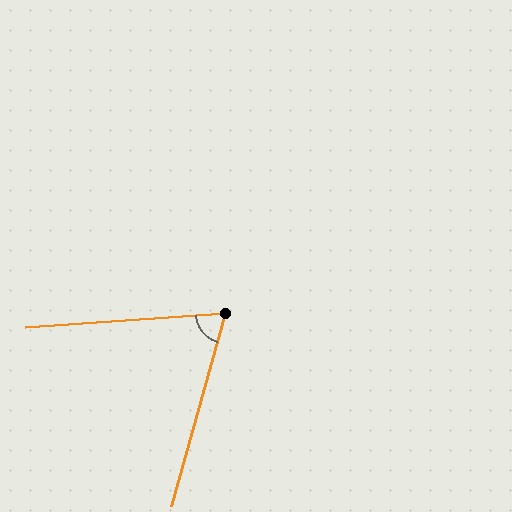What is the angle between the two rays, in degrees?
Approximately 71 degrees.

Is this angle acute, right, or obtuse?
It is acute.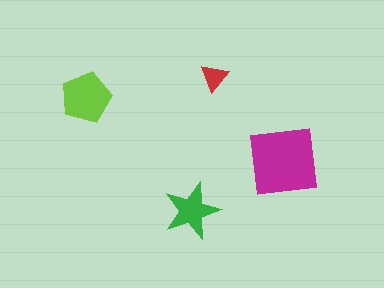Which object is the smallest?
The red triangle.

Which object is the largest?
The magenta square.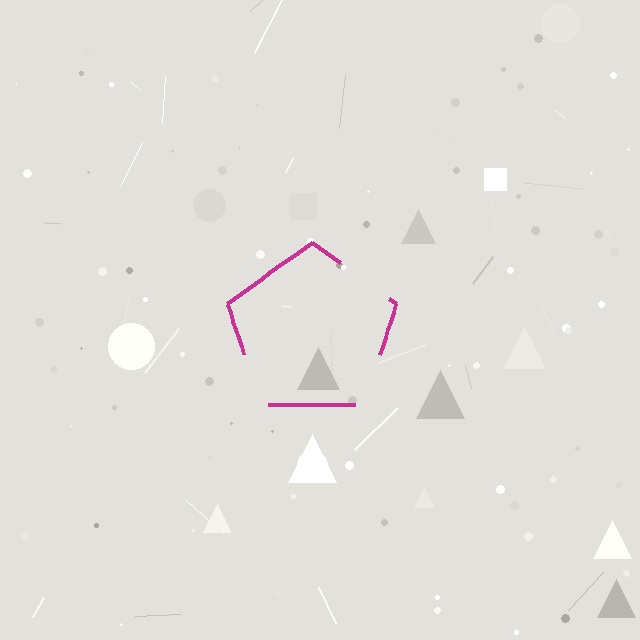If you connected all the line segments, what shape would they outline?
They would outline a pentagon.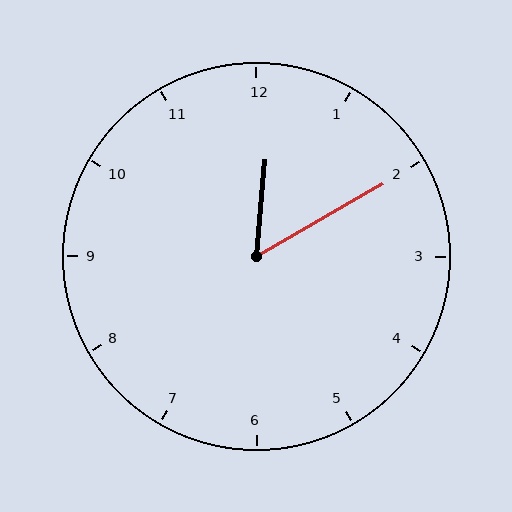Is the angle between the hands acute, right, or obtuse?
It is acute.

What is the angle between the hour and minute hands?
Approximately 55 degrees.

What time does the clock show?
12:10.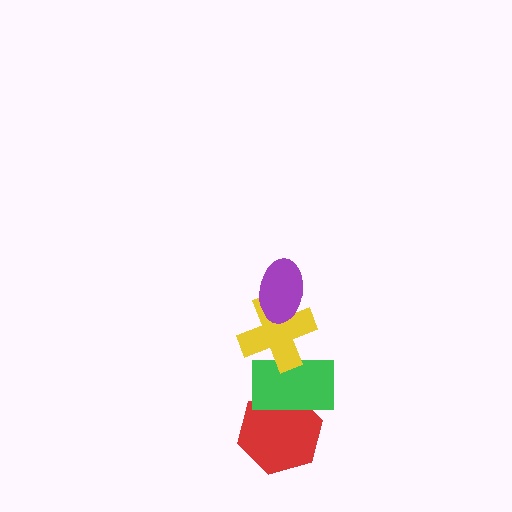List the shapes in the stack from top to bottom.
From top to bottom: the purple ellipse, the yellow cross, the green rectangle, the red hexagon.